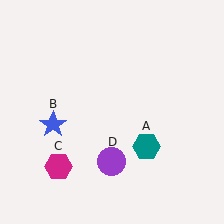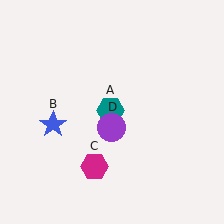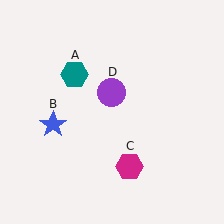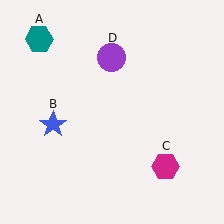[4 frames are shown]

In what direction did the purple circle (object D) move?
The purple circle (object D) moved up.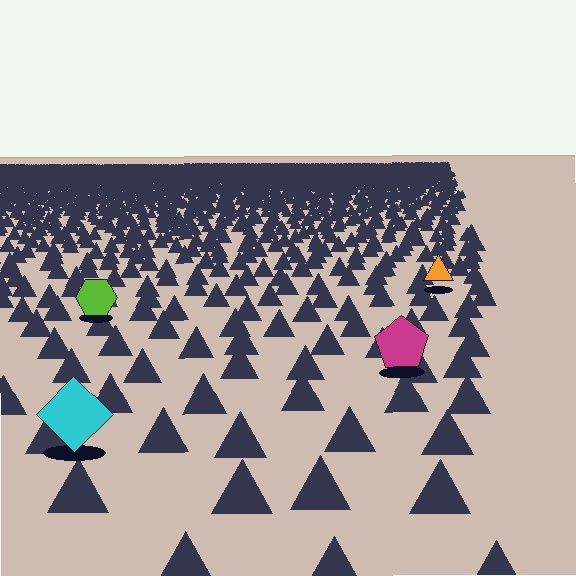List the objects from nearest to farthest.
From nearest to farthest: the cyan diamond, the magenta pentagon, the lime hexagon, the orange triangle.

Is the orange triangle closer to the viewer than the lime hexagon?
No. The lime hexagon is closer — you can tell from the texture gradient: the ground texture is coarser near it.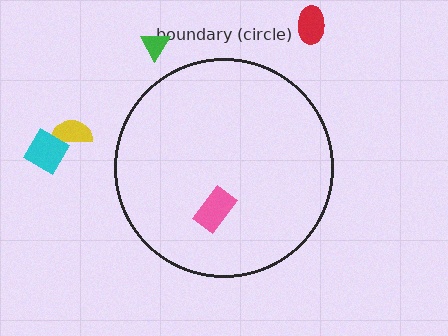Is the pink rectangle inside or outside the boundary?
Inside.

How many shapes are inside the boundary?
1 inside, 4 outside.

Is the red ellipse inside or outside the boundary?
Outside.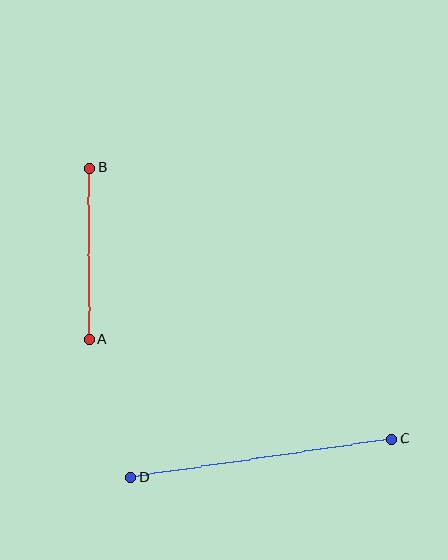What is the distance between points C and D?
The distance is approximately 264 pixels.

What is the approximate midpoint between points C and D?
The midpoint is at approximately (261, 458) pixels.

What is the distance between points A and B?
The distance is approximately 172 pixels.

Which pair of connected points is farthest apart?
Points C and D are farthest apart.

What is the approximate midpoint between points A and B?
The midpoint is at approximately (89, 254) pixels.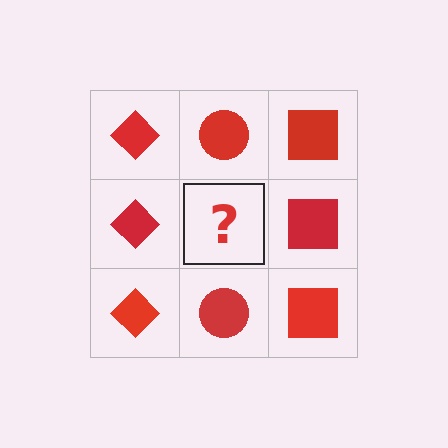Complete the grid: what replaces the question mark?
The question mark should be replaced with a red circle.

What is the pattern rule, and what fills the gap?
The rule is that each column has a consistent shape. The gap should be filled with a red circle.